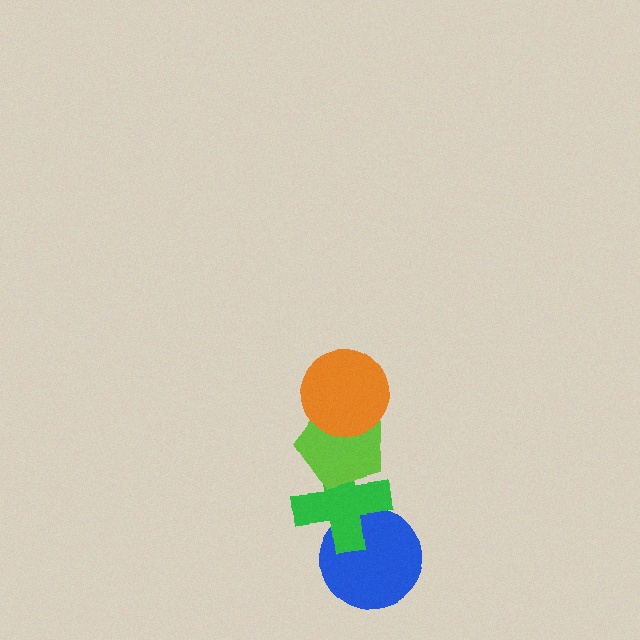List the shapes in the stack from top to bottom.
From top to bottom: the orange circle, the lime pentagon, the green cross, the blue circle.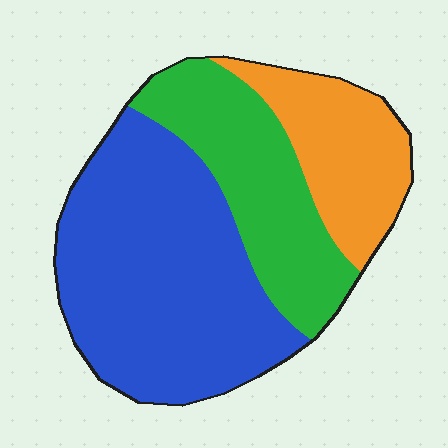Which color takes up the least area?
Orange, at roughly 20%.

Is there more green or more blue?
Blue.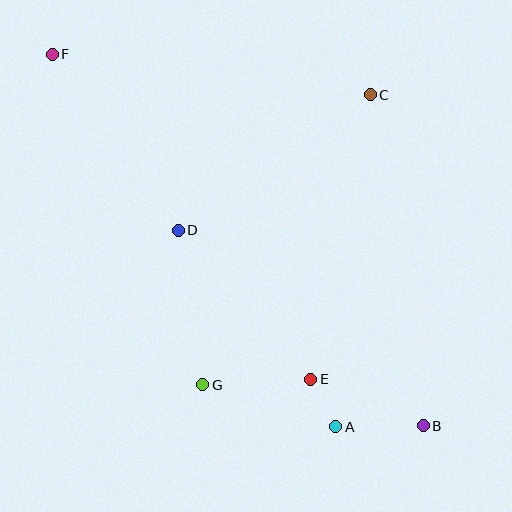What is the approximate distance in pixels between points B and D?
The distance between B and D is approximately 313 pixels.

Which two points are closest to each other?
Points A and E are closest to each other.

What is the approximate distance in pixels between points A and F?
The distance between A and F is approximately 468 pixels.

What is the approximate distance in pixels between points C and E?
The distance between C and E is approximately 291 pixels.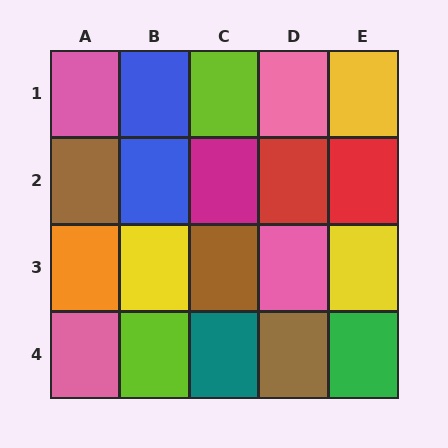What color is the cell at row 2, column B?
Blue.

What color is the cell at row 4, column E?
Green.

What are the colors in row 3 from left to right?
Orange, yellow, brown, pink, yellow.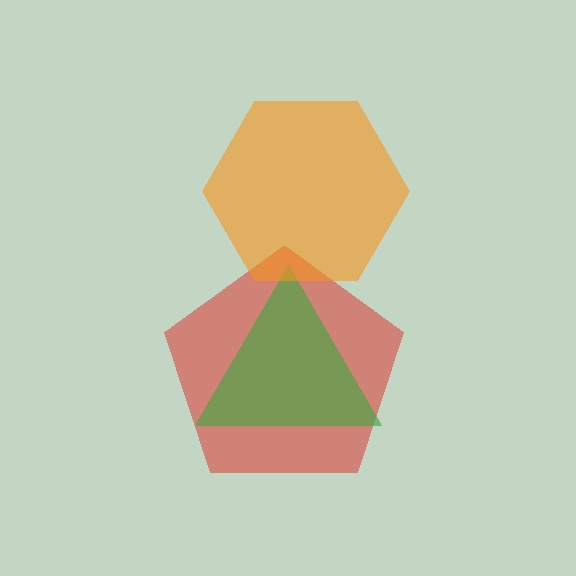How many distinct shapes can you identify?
There are 3 distinct shapes: a red pentagon, a green triangle, an orange hexagon.